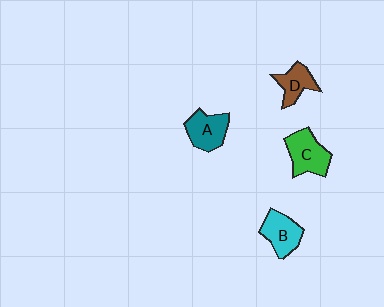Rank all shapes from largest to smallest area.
From largest to smallest: C (green), B (cyan), A (teal), D (brown).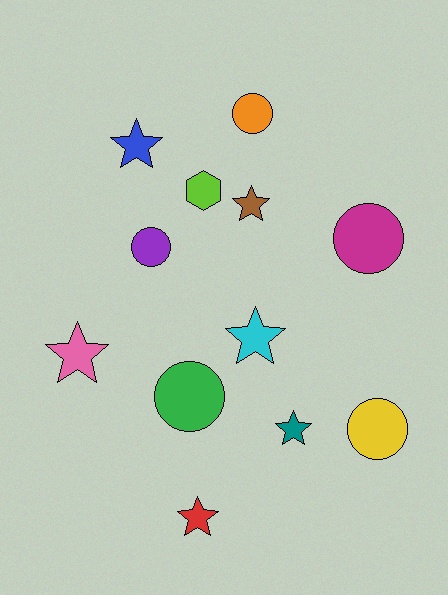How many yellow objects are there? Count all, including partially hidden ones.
There is 1 yellow object.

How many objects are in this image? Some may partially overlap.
There are 12 objects.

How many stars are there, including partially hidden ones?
There are 6 stars.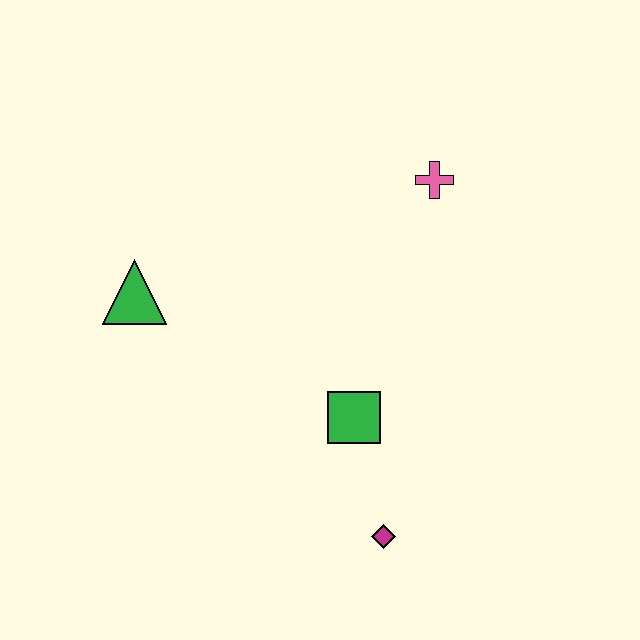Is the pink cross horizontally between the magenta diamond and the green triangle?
No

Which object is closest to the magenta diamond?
The green square is closest to the magenta diamond.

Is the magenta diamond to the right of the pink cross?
No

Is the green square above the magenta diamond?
Yes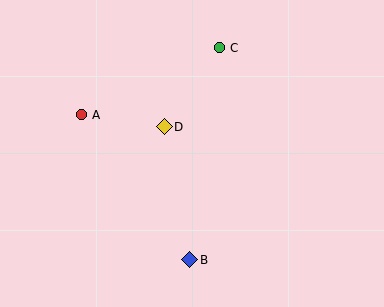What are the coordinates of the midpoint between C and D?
The midpoint between C and D is at (192, 87).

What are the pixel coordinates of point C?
Point C is at (220, 48).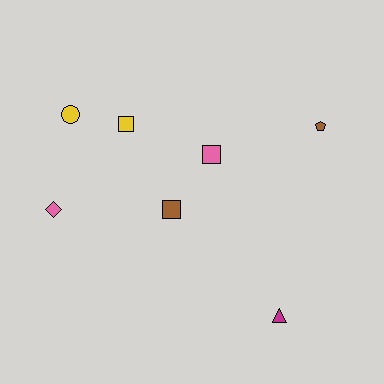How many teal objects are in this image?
There are no teal objects.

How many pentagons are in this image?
There is 1 pentagon.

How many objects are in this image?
There are 7 objects.